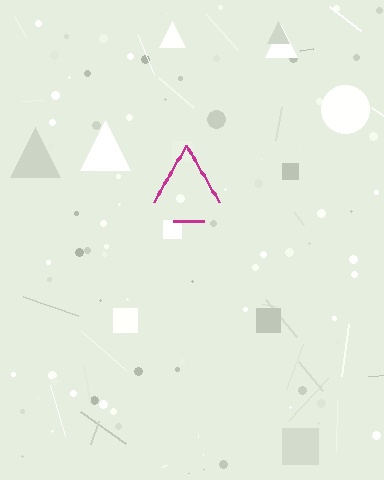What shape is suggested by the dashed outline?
The dashed outline suggests a triangle.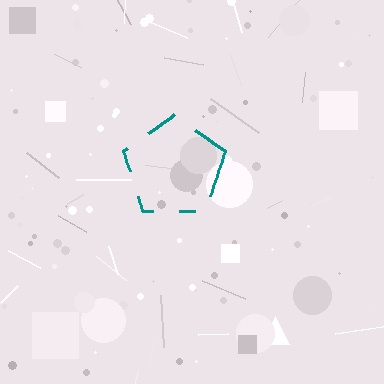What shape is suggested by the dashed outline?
The dashed outline suggests a pentagon.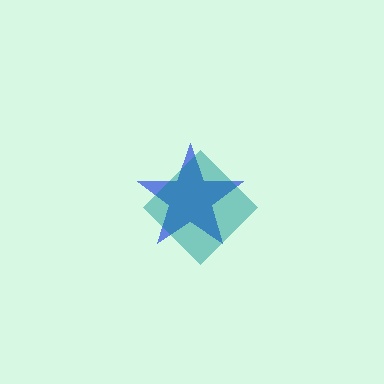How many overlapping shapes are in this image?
There are 2 overlapping shapes in the image.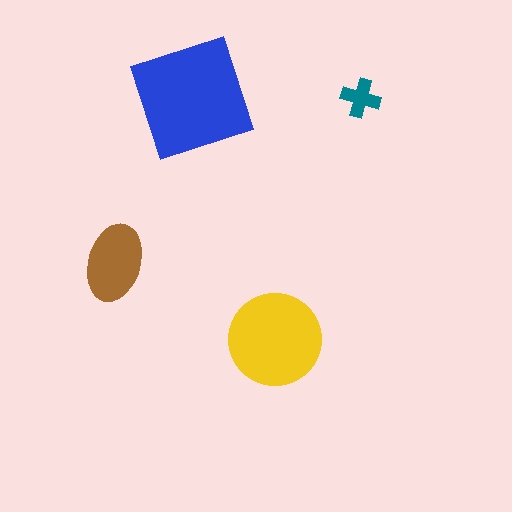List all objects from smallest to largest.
The teal cross, the brown ellipse, the yellow circle, the blue square.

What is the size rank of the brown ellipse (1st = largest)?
3rd.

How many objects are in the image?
There are 4 objects in the image.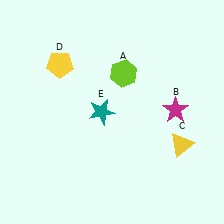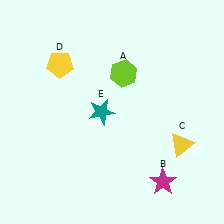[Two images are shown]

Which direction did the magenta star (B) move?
The magenta star (B) moved down.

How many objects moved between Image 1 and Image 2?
1 object moved between the two images.